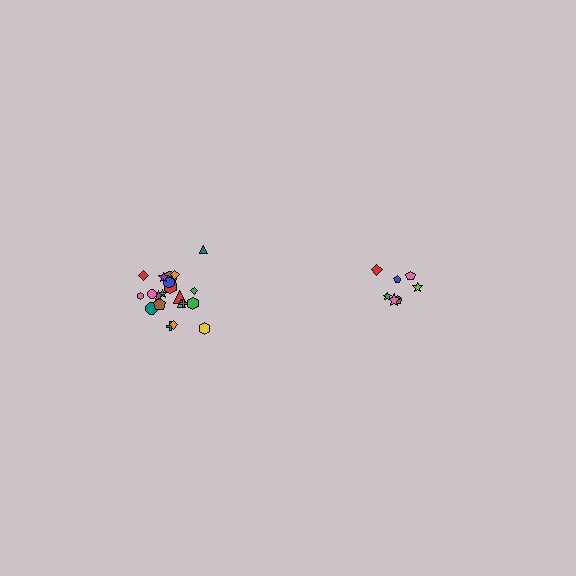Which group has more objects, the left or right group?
The left group.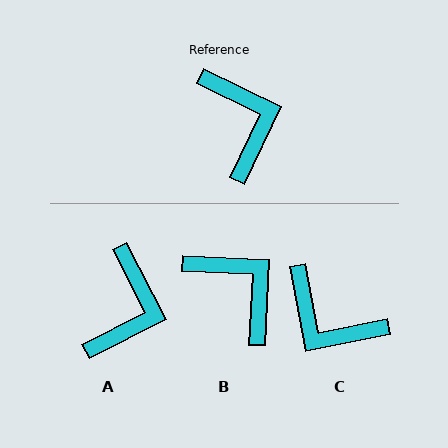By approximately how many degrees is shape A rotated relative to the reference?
Approximately 37 degrees clockwise.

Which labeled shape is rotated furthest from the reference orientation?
C, about 143 degrees away.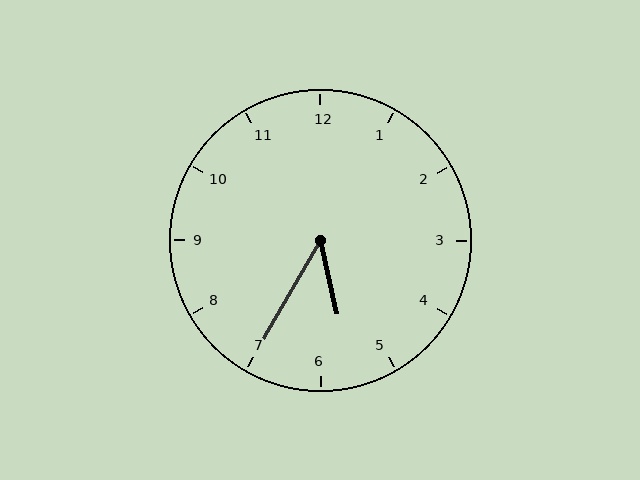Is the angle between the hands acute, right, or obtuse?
It is acute.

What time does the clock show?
5:35.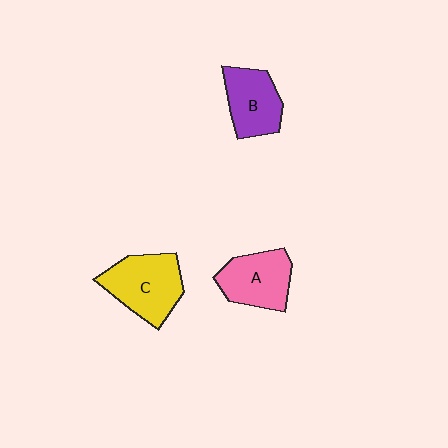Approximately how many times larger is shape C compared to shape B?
Approximately 1.3 times.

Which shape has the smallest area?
Shape B (purple).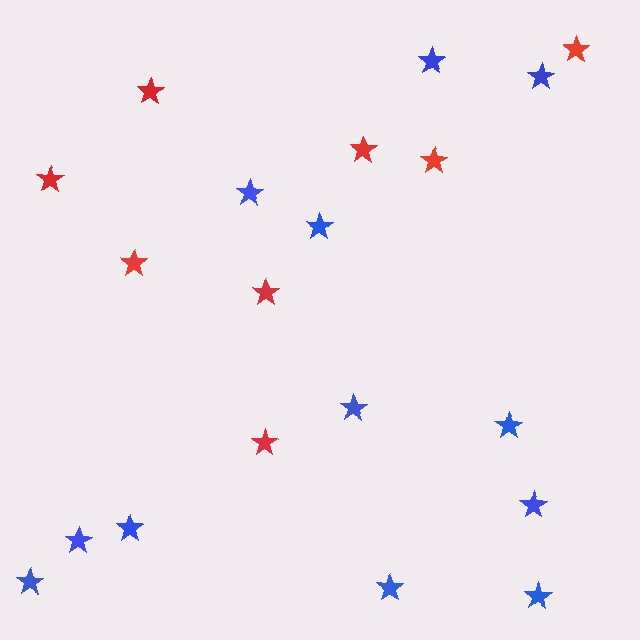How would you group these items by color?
There are 2 groups: one group of red stars (8) and one group of blue stars (12).